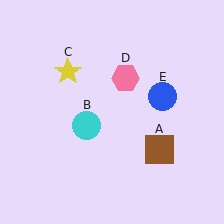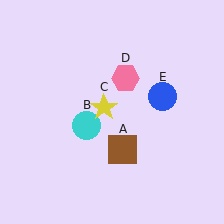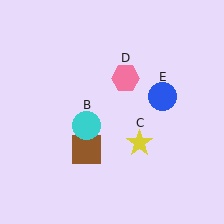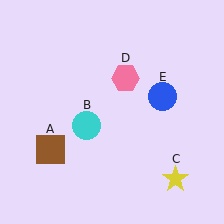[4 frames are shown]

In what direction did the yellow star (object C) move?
The yellow star (object C) moved down and to the right.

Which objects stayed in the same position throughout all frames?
Cyan circle (object B) and pink hexagon (object D) and blue circle (object E) remained stationary.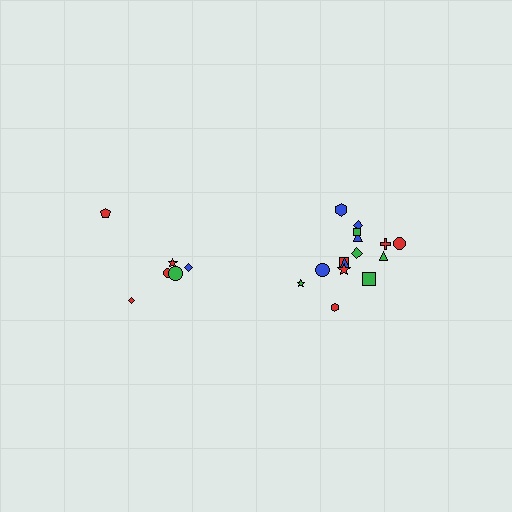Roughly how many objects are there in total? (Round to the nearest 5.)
Roughly 20 objects in total.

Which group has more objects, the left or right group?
The right group.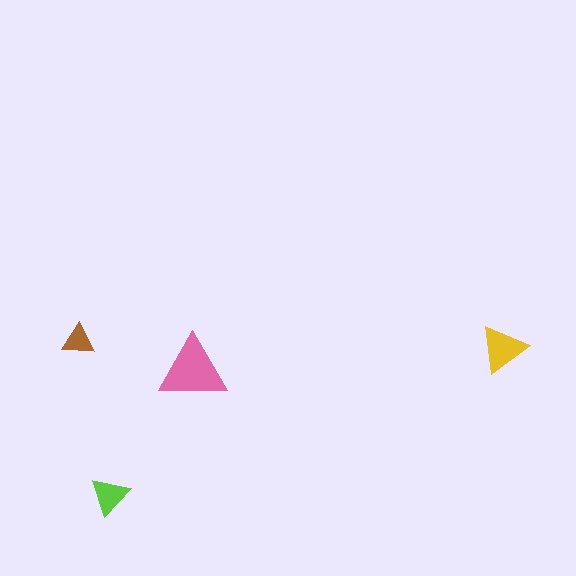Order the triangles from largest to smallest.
the pink one, the yellow one, the lime one, the brown one.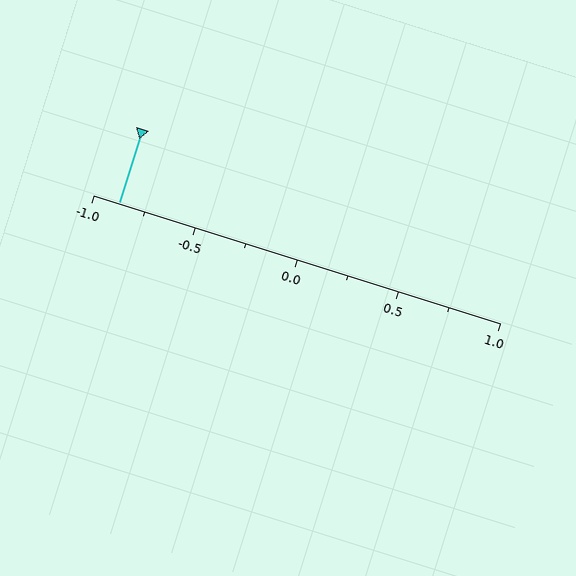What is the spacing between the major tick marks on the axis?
The major ticks are spaced 0.5 apart.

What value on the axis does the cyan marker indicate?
The marker indicates approximately -0.88.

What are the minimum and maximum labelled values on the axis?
The axis runs from -1.0 to 1.0.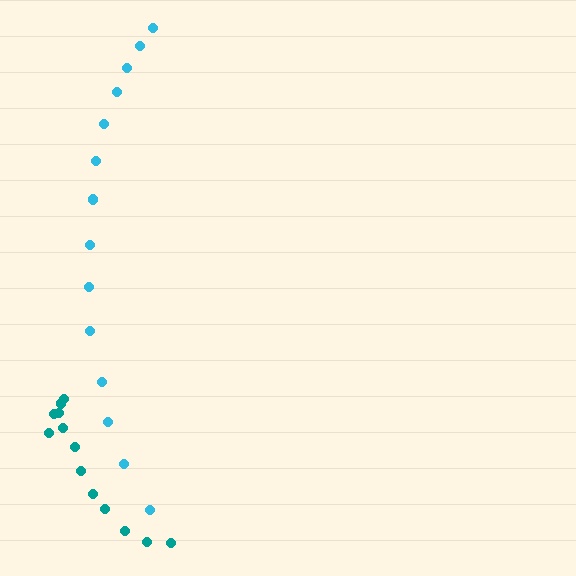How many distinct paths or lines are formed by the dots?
There are 2 distinct paths.